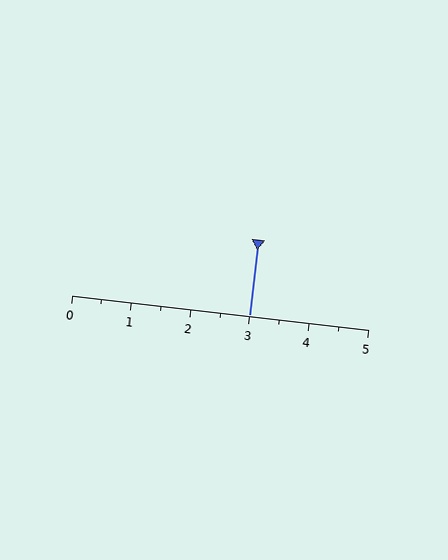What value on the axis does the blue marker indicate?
The marker indicates approximately 3.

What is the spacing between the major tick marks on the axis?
The major ticks are spaced 1 apart.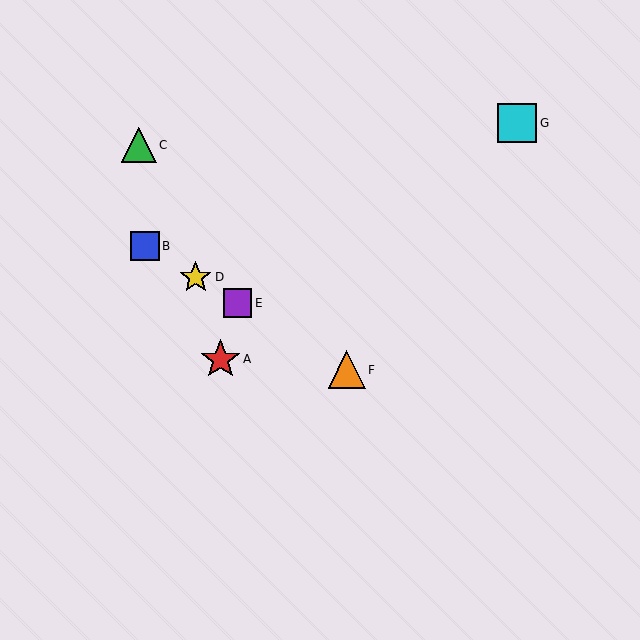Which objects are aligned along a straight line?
Objects B, D, E, F are aligned along a straight line.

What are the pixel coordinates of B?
Object B is at (145, 246).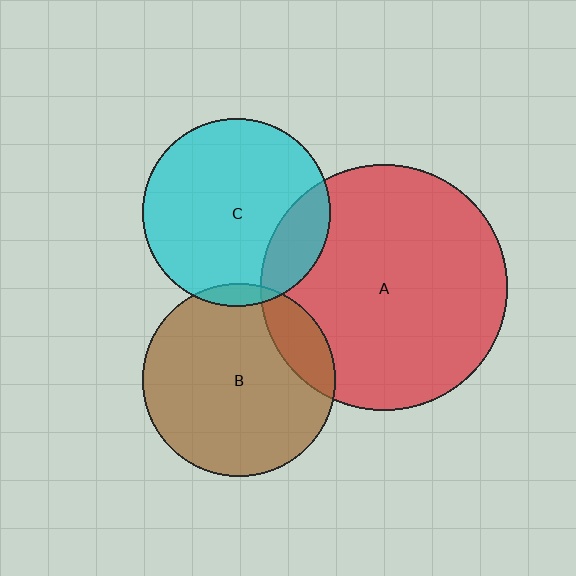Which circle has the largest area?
Circle A (red).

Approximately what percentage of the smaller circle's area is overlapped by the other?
Approximately 15%.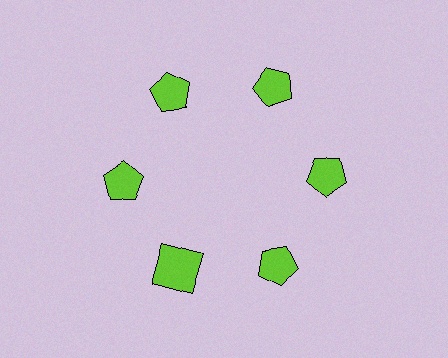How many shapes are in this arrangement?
There are 6 shapes arranged in a ring pattern.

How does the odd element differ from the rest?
It has a different shape: square instead of pentagon.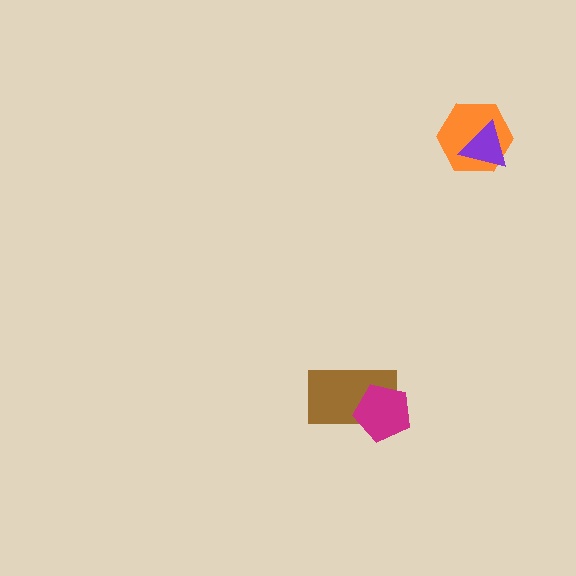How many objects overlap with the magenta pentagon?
1 object overlaps with the magenta pentagon.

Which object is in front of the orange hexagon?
The purple triangle is in front of the orange hexagon.